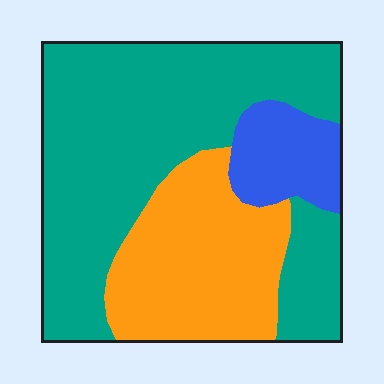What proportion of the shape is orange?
Orange takes up between a quarter and a half of the shape.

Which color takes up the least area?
Blue, at roughly 10%.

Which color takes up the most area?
Teal, at roughly 60%.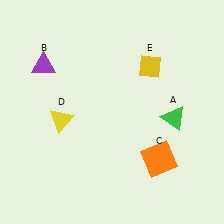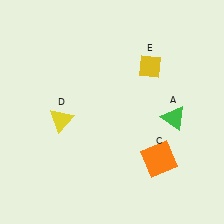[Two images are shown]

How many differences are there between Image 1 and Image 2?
There is 1 difference between the two images.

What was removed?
The purple triangle (B) was removed in Image 2.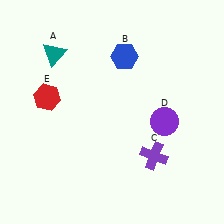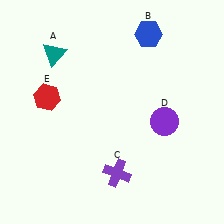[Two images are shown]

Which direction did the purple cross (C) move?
The purple cross (C) moved left.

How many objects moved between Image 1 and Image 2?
2 objects moved between the two images.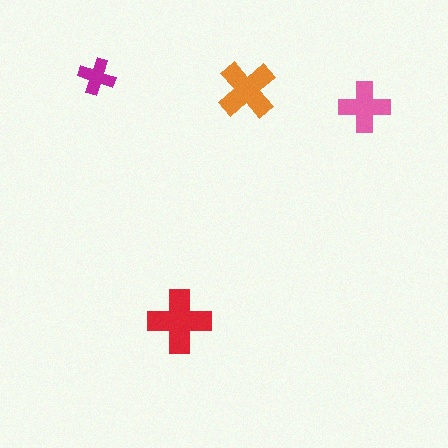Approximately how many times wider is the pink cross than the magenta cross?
About 1.5 times wider.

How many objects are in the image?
There are 4 objects in the image.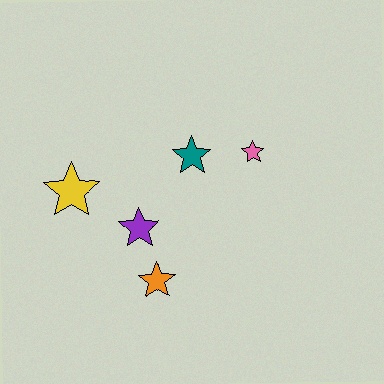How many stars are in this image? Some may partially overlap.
There are 5 stars.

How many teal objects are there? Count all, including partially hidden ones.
There is 1 teal object.